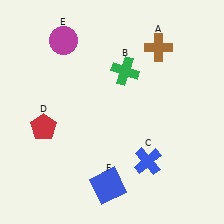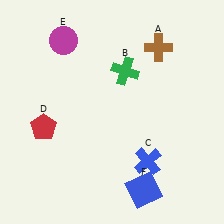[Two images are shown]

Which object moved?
The blue square (F) moved right.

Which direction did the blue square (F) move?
The blue square (F) moved right.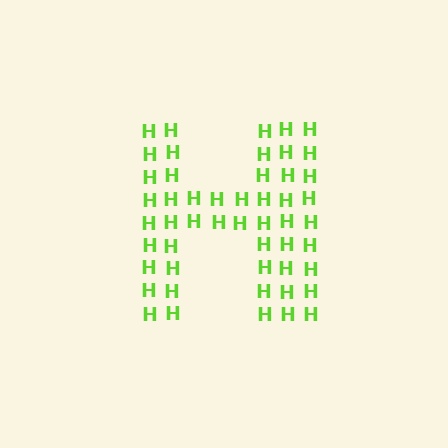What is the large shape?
The large shape is the letter H.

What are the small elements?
The small elements are letter H's.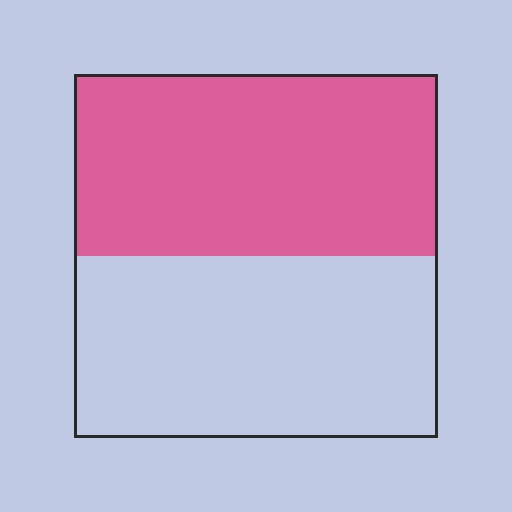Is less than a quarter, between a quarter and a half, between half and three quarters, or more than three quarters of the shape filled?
Between half and three quarters.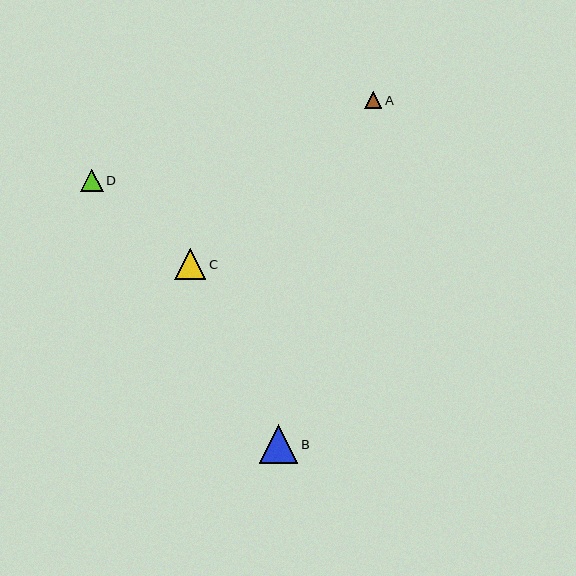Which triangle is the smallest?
Triangle A is the smallest with a size of approximately 17 pixels.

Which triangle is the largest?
Triangle B is the largest with a size of approximately 38 pixels.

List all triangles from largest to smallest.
From largest to smallest: B, C, D, A.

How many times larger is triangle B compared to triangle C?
Triangle B is approximately 1.2 times the size of triangle C.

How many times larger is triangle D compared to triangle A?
Triangle D is approximately 1.3 times the size of triangle A.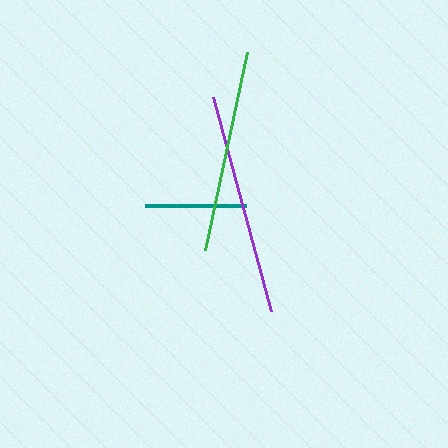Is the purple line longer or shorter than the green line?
The purple line is longer than the green line.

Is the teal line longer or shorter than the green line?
The green line is longer than the teal line.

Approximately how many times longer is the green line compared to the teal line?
The green line is approximately 2.0 times the length of the teal line.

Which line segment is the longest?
The purple line is the longest at approximately 223 pixels.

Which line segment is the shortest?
The teal line is the shortest at approximately 101 pixels.